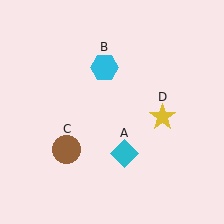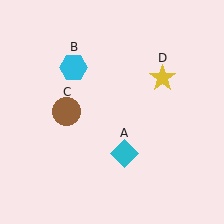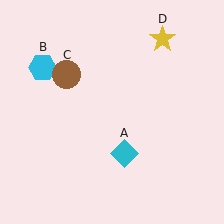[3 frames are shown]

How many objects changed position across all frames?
3 objects changed position: cyan hexagon (object B), brown circle (object C), yellow star (object D).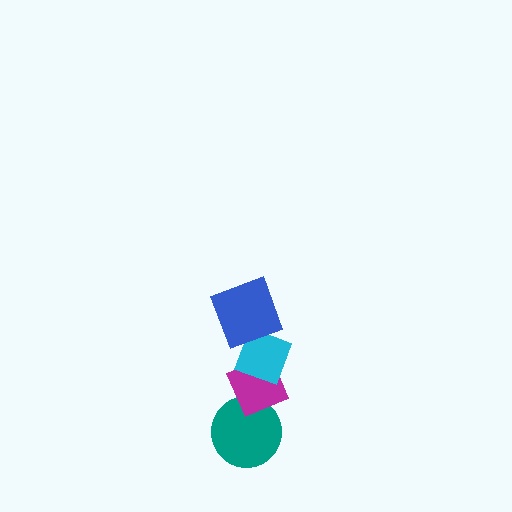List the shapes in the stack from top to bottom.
From top to bottom: the blue square, the cyan diamond, the magenta diamond, the teal circle.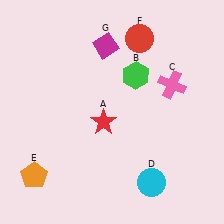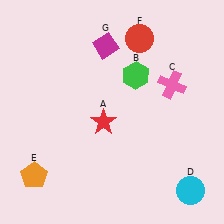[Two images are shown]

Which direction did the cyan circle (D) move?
The cyan circle (D) moved right.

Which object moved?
The cyan circle (D) moved right.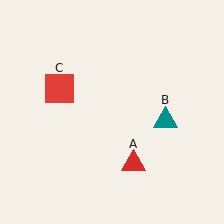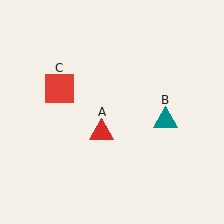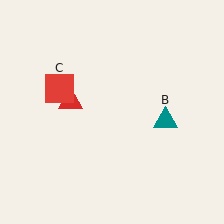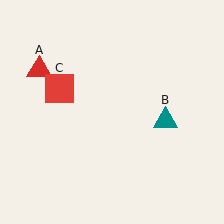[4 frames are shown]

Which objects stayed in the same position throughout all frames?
Teal triangle (object B) and red square (object C) remained stationary.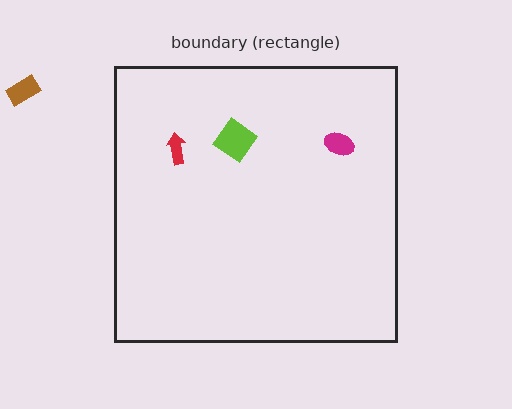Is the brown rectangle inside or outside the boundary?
Outside.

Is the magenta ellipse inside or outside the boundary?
Inside.